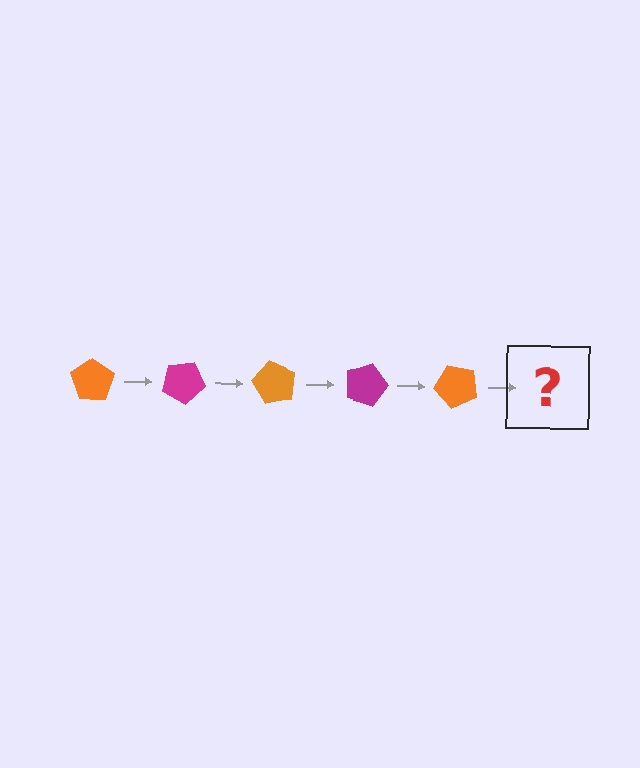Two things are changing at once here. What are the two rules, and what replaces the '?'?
The two rules are that it rotates 30 degrees each step and the color cycles through orange and magenta. The '?' should be a magenta pentagon, rotated 150 degrees from the start.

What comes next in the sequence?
The next element should be a magenta pentagon, rotated 150 degrees from the start.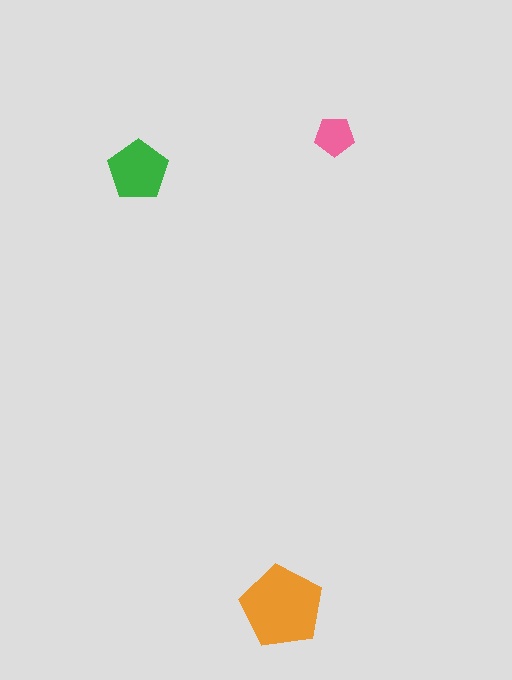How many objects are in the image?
There are 3 objects in the image.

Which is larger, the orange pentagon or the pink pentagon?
The orange one.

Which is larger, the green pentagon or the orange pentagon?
The orange one.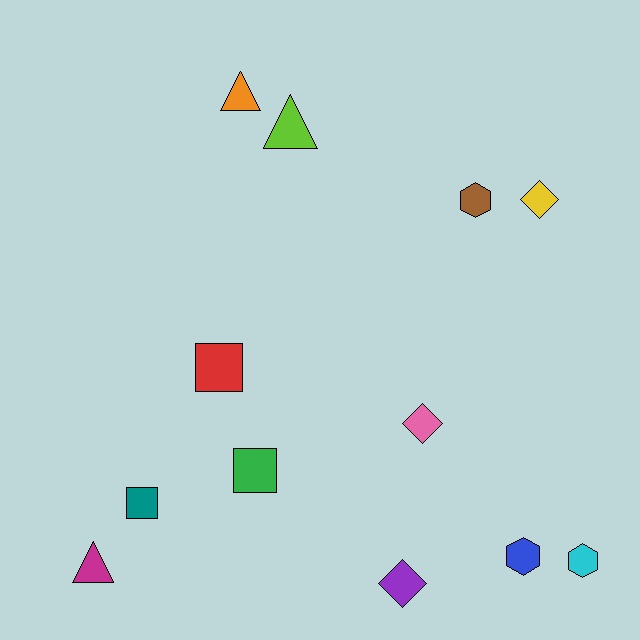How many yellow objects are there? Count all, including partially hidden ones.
There is 1 yellow object.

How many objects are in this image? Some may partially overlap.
There are 12 objects.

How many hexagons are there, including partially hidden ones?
There are 3 hexagons.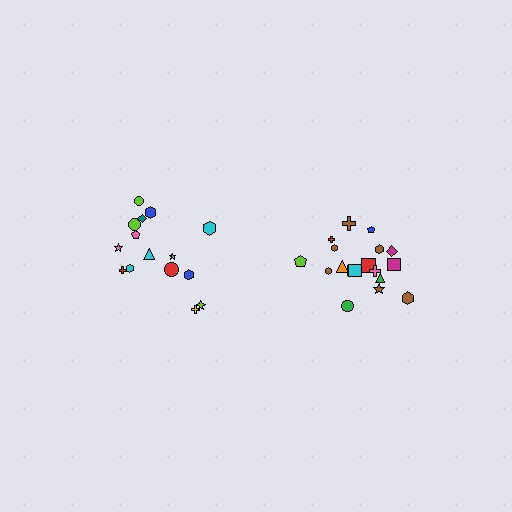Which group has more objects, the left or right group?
The right group.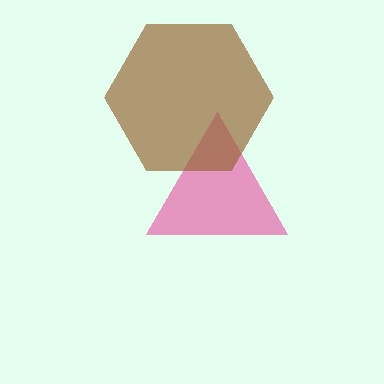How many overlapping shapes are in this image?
There are 2 overlapping shapes in the image.